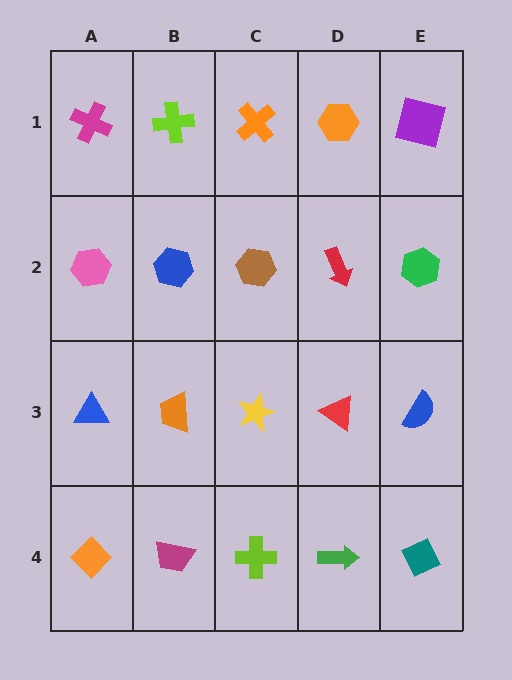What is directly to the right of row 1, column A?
A lime cross.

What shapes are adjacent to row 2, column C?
An orange cross (row 1, column C), a yellow star (row 3, column C), a blue hexagon (row 2, column B), a red arrow (row 2, column D).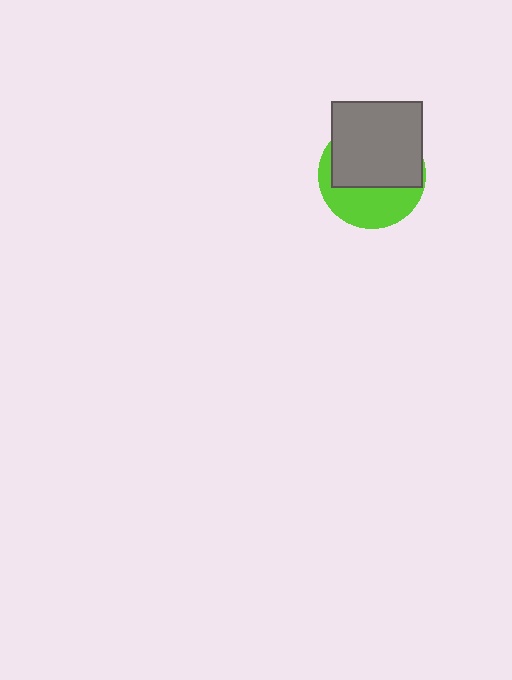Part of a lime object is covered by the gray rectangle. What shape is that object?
It is a circle.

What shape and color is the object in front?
The object in front is a gray rectangle.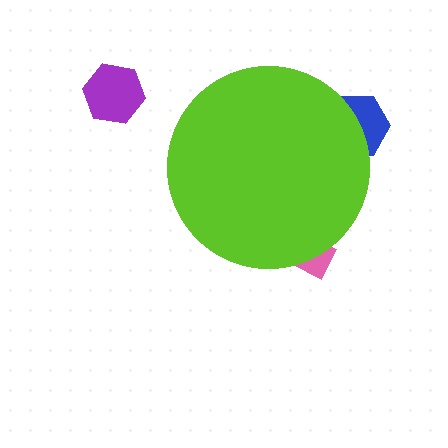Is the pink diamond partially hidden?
Yes, the pink diamond is partially hidden behind the lime circle.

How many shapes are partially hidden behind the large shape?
2 shapes are partially hidden.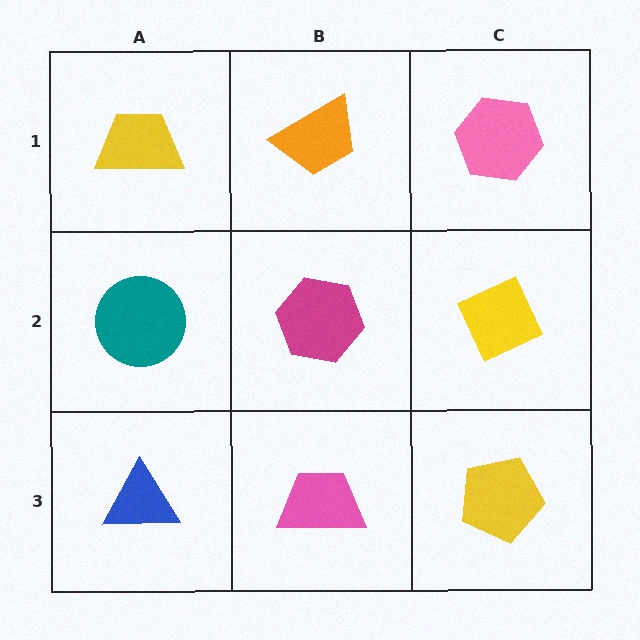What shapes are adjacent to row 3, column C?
A yellow diamond (row 2, column C), a pink trapezoid (row 3, column B).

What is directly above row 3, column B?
A magenta hexagon.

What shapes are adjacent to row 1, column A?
A teal circle (row 2, column A), an orange trapezoid (row 1, column B).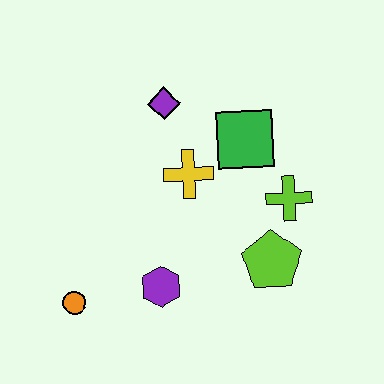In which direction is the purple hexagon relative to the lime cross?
The purple hexagon is to the left of the lime cross.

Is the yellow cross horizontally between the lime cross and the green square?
No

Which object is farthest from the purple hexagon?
The purple diamond is farthest from the purple hexagon.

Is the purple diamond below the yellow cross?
No